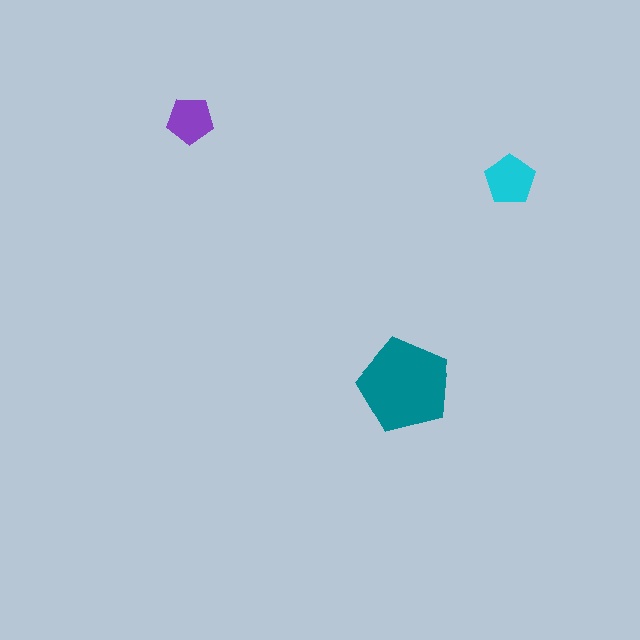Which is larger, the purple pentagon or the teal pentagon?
The teal one.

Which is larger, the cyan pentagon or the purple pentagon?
The cyan one.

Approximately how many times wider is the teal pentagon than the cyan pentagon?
About 2 times wider.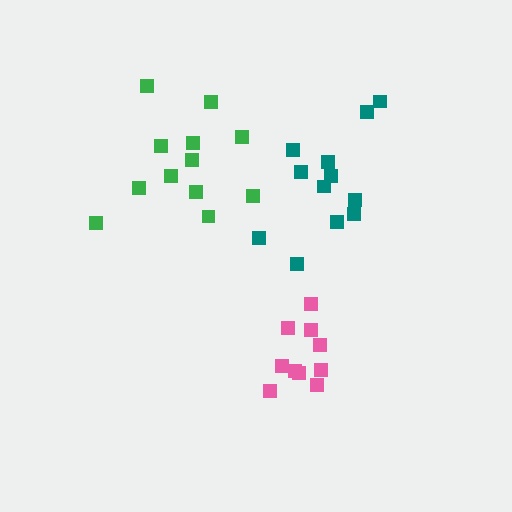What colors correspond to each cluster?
The clusters are colored: teal, green, pink.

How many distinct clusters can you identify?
There are 3 distinct clusters.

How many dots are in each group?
Group 1: 12 dots, Group 2: 12 dots, Group 3: 10 dots (34 total).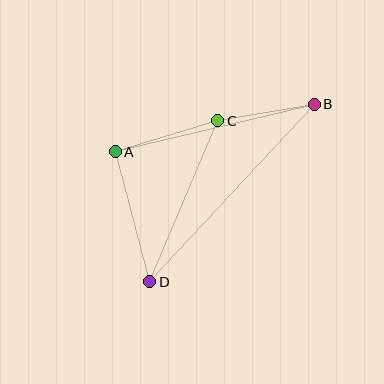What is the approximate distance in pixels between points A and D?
The distance between A and D is approximately 134 pixels.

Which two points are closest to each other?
Points B and C are closest to each other.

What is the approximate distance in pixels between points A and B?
The distance between A and B is approximately 205 pixels.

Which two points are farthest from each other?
Points B and D are farthest from each other.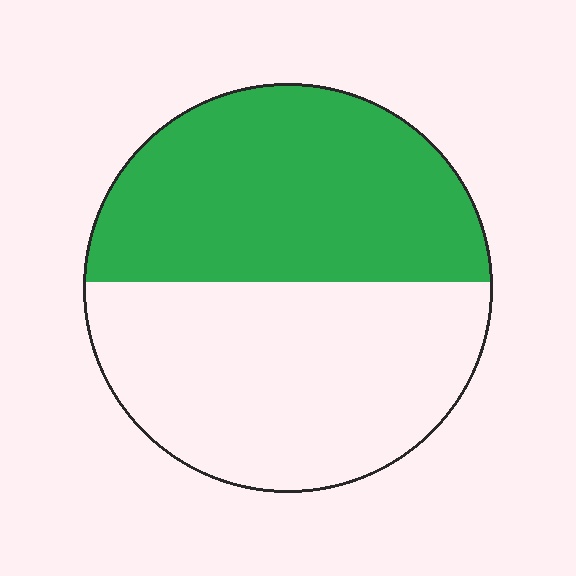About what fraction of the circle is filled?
About one half (1/2).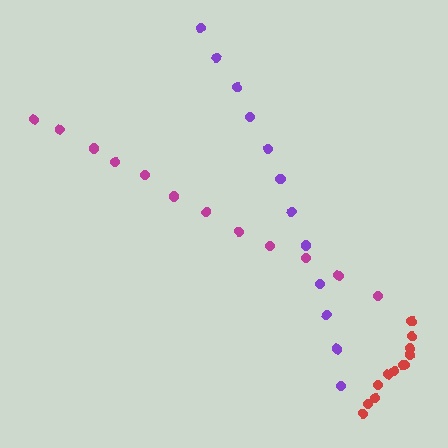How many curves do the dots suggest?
There are 3 distinct paths.